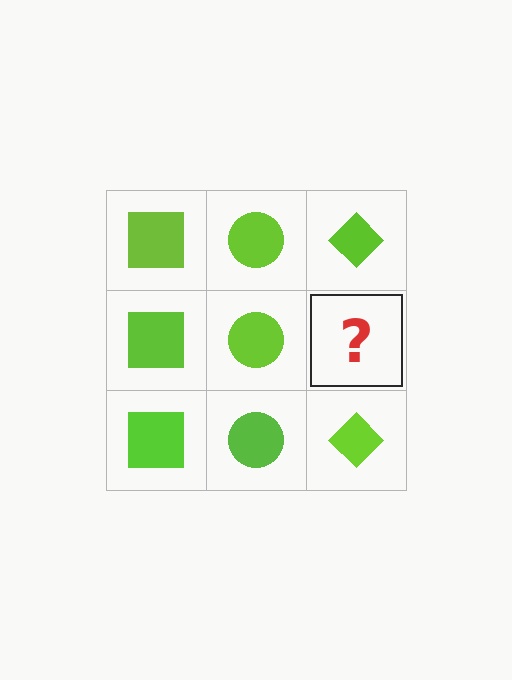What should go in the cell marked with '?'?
The missing cell should contain a lime diamond.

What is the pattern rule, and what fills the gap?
The rule is that each column has a consistent shape. The gap should be filled with a lime diamond.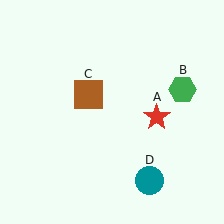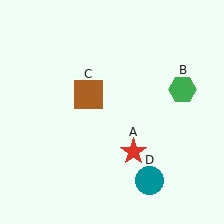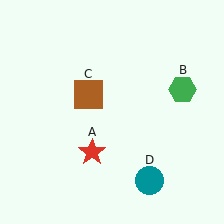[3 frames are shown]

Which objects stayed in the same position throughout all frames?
Green hexagon (object B) and brown square (object C) and teal circle (object D) remained stationary.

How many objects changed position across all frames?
1 object changed position: red star (object A).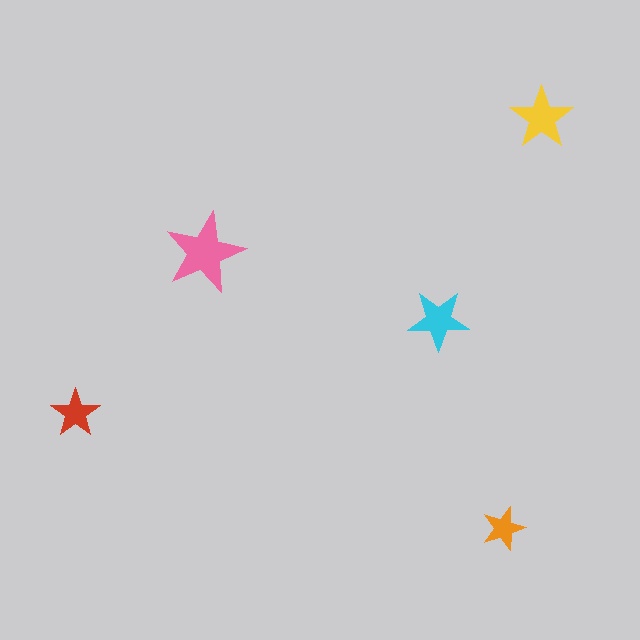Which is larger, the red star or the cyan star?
The cyan one.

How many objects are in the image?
There are 5 objects in the image.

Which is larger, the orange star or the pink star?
The pink one.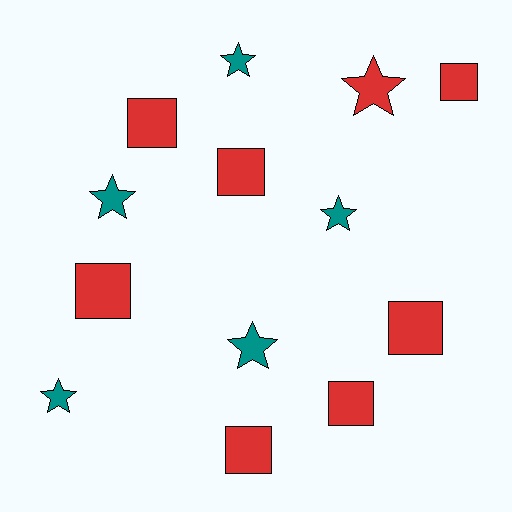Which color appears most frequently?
Red, with 8 objects.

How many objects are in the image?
There are 13 objects.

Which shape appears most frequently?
Square, with 7 objects.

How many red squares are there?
There are 7 red squares.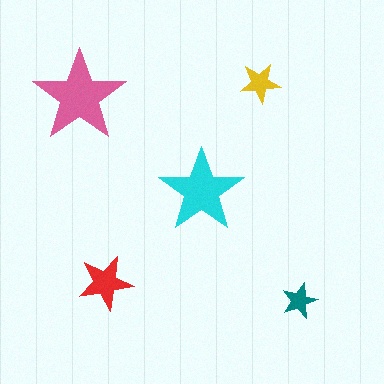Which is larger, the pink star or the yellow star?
The pink one.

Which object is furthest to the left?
The pink star is leftmost.